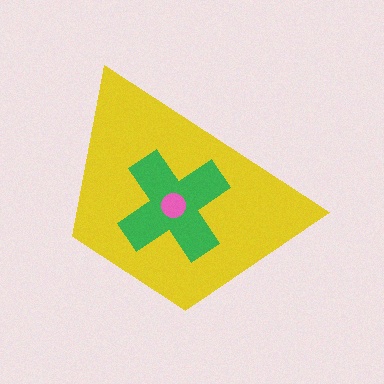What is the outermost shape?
The yellow trapezoid.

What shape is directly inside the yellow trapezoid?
The green cross.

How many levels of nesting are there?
3.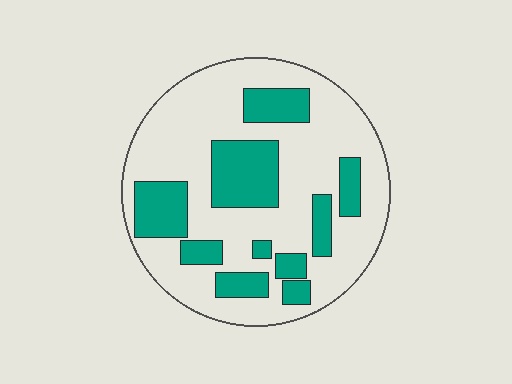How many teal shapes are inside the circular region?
10.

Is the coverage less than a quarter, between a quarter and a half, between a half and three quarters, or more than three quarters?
Between a quarter and a half.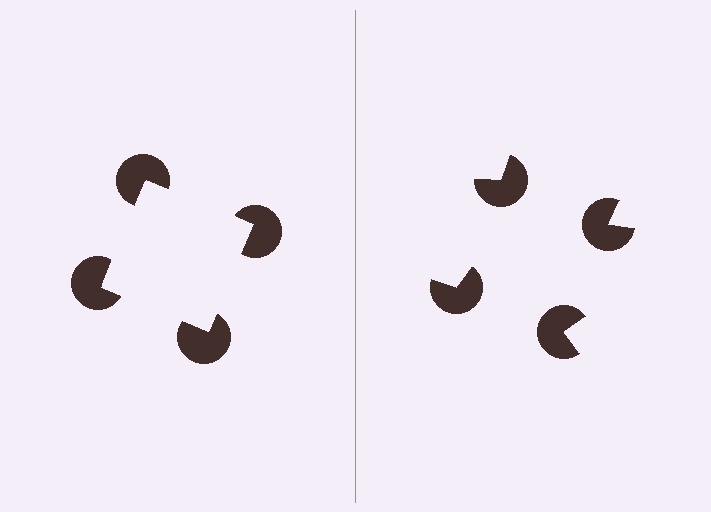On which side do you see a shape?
An illusory square appears on the left side. On the right side the wedge cuts are rotated, so no coherent shape forms.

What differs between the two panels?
The pac-man discs are positioned identically on both sides; only the wedge orientations differ. On the left they align to a square; on the right they are misaligned.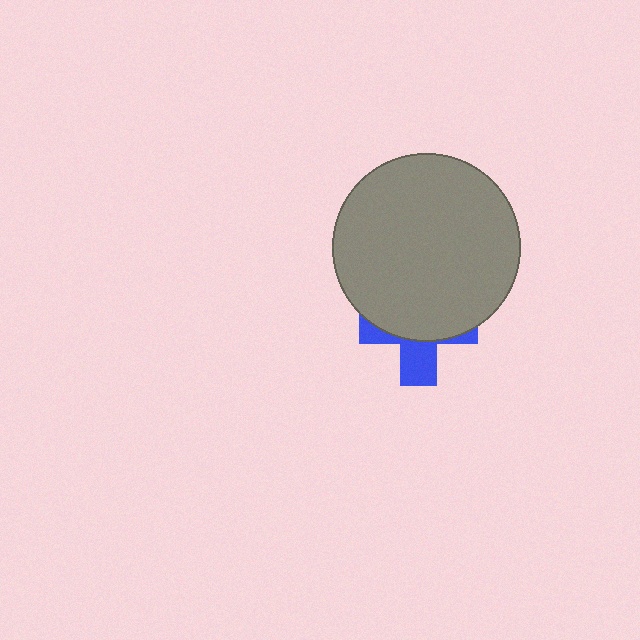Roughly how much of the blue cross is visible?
A small part of it is visible (roughly 35%).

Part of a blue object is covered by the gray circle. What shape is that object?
It is a cross.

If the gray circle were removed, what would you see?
You would see the complete blue cross.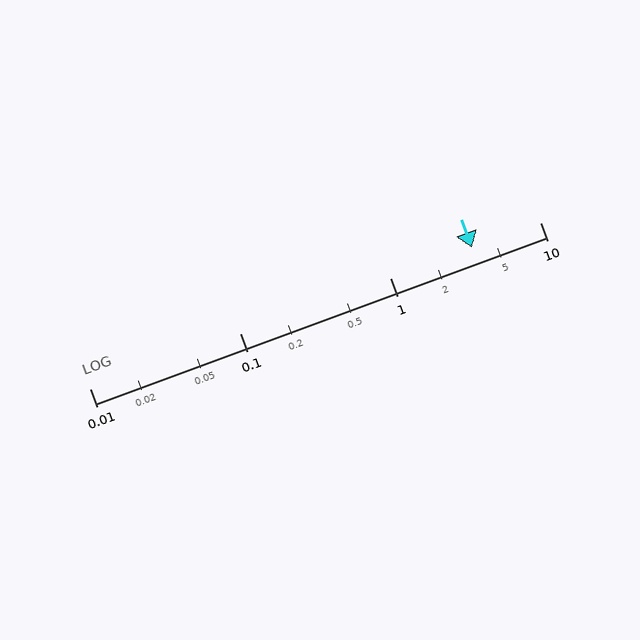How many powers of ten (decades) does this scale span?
The scale spans 3 decades, from 0.01 to 10.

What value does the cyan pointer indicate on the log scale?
The pointer indicates approximately 3.5.